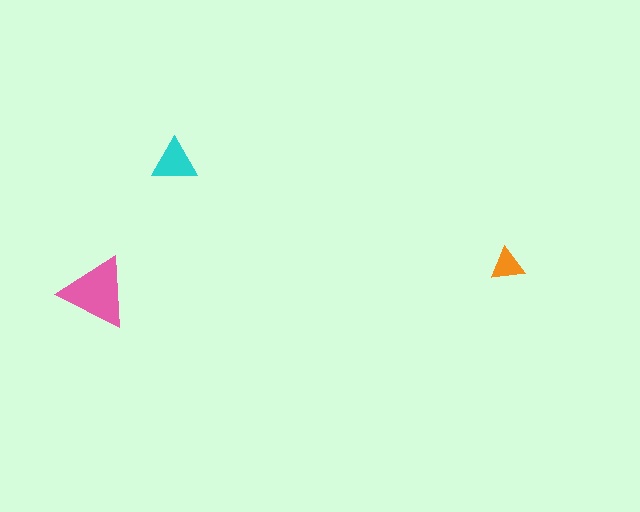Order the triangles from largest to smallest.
the pink one, the cyan one, the orange one.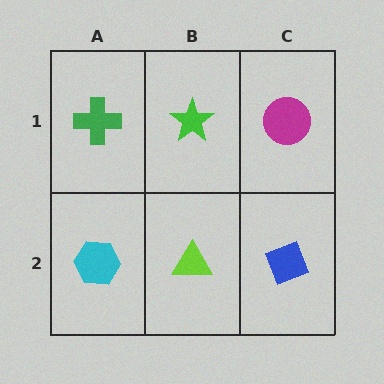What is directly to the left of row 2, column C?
A lime triangle.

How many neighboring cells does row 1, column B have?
3.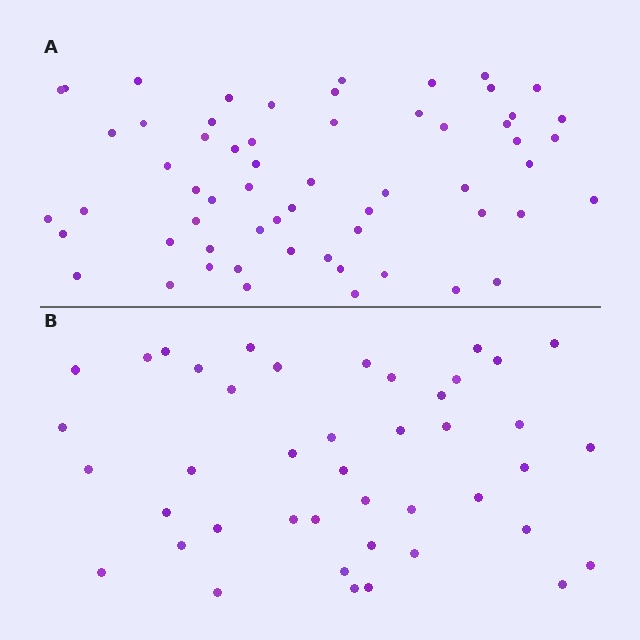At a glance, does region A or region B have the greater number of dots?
Region A (the top region) has more dots.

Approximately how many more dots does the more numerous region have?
Region A has approximately 15 more dots than region B.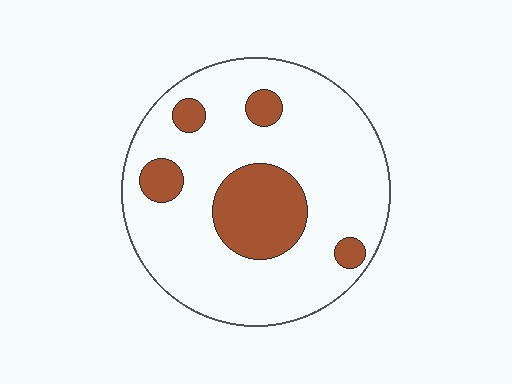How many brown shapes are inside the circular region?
5.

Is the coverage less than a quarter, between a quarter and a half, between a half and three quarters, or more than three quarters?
Less than a quarter.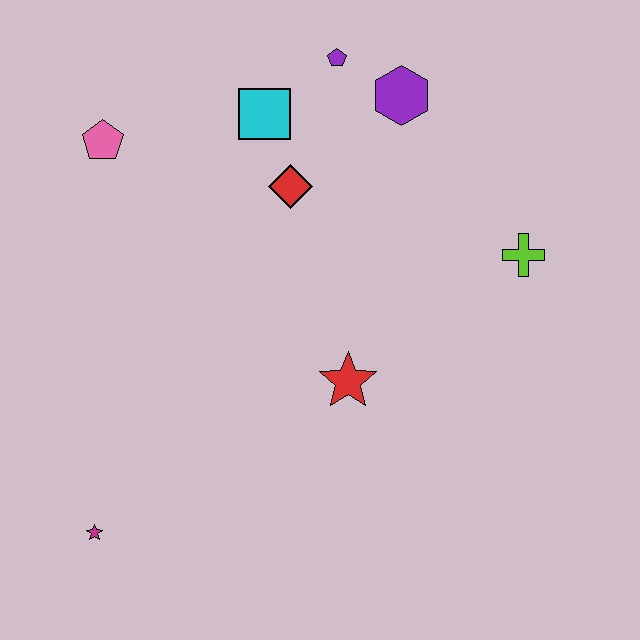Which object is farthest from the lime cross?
The magenta star is farthest from the lime cross.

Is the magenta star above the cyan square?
No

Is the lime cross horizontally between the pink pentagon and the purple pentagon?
No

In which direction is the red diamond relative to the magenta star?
The red diamond is above the magenta star.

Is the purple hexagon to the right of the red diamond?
Yes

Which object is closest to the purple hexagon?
The purple pentagon is closest to the purple hexagon.